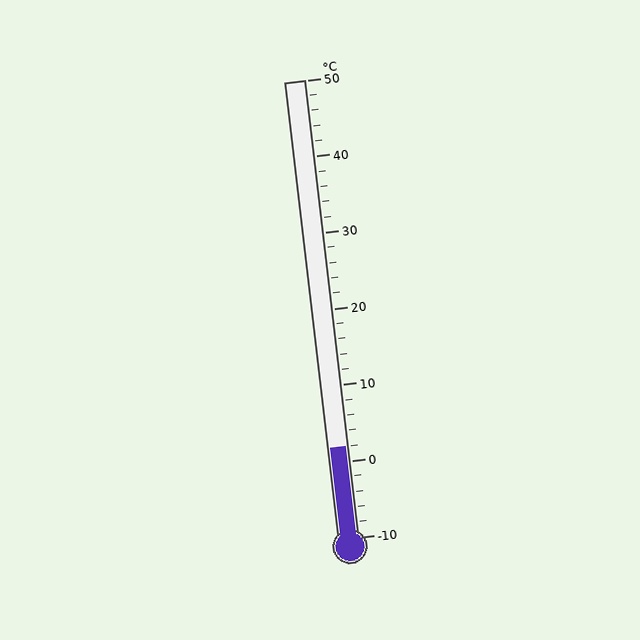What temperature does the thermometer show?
The thermometer shows approximately 2°C.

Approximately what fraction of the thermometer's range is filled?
The thermometer is filled to approximately 20% of its range.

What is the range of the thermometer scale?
The thermometer scale ranges from -10°C to 50°C.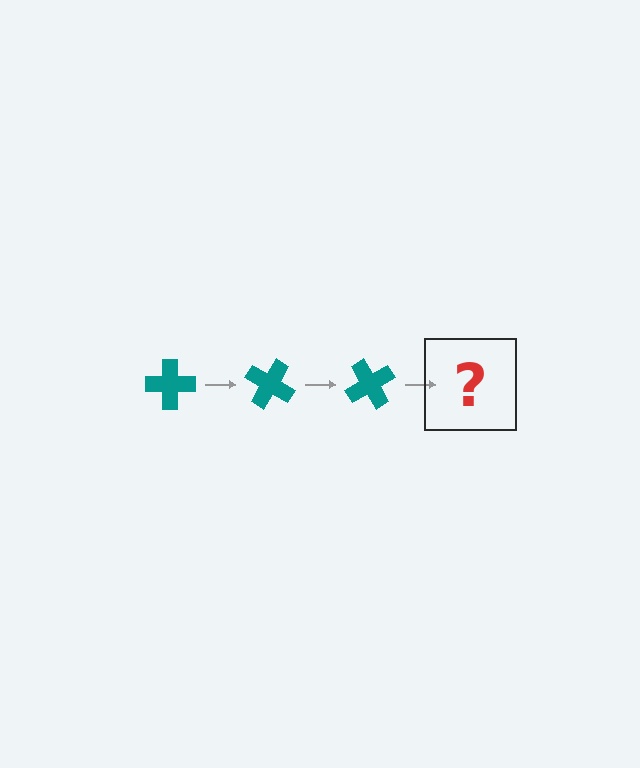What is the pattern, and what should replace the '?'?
The pattern is that the cross rotates 30 degrees each step. The '?' should be a teal cross rotated 90 degrees.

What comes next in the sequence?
The next element should be a teal cross rotated 90 degrees.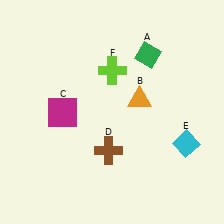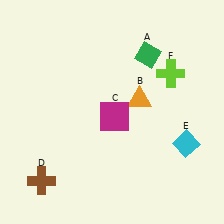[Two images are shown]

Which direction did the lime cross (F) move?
The lime cross (F) moved right.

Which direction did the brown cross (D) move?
The brown cross (D) moved left.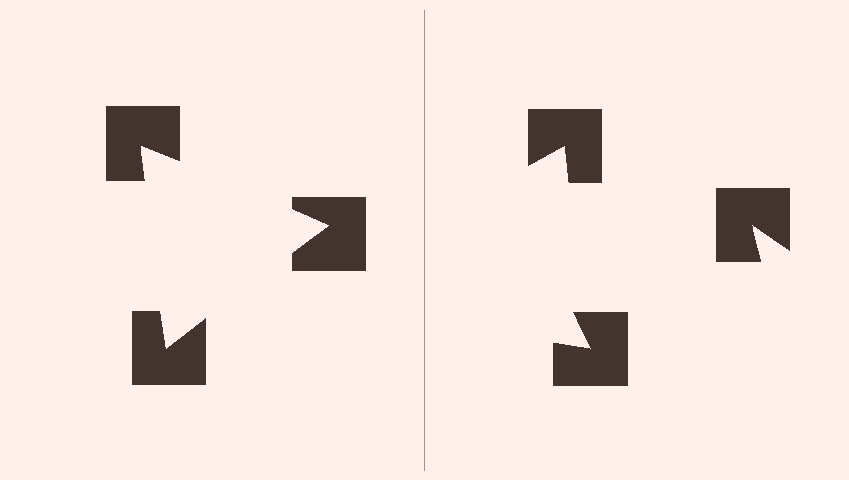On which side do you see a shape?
An illusory triangle appears on the left side. On the right side the wedge cuts are rotated, so no coherent shape forms.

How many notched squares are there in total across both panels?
6 — 3 on each side.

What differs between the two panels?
The notched squares are positioned identically on both sides; only the wedge orientations differ. On the left they align to a triangle; on the right they are misaligned.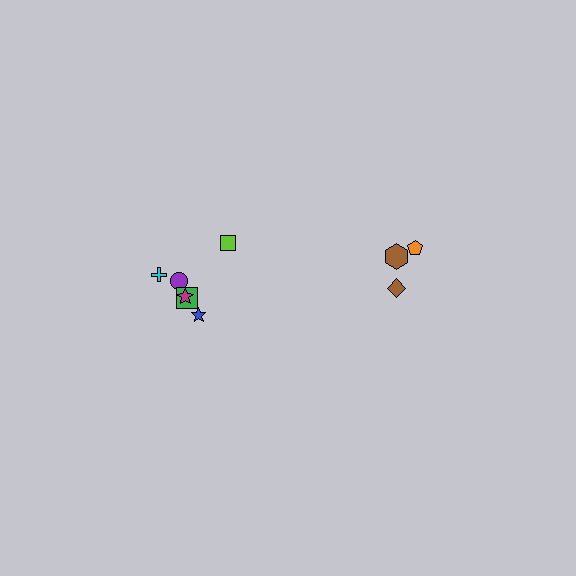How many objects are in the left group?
There are 6 objects.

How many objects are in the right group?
There are 3 objects.